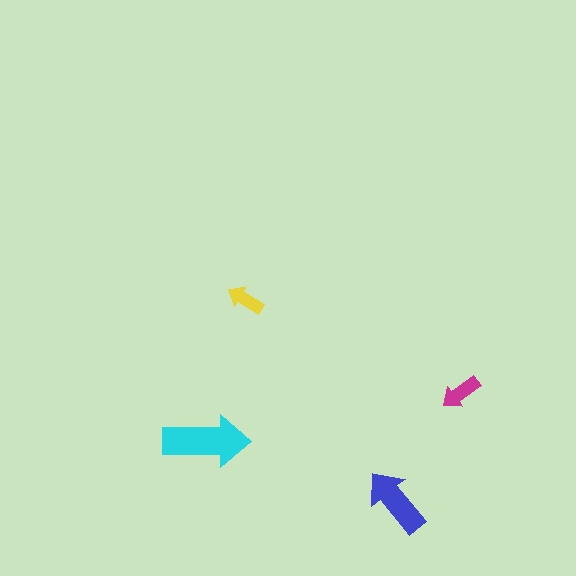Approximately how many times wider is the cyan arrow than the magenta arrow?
About 2 times wider.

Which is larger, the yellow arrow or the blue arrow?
The blue one.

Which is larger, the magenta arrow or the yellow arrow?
The magenta one.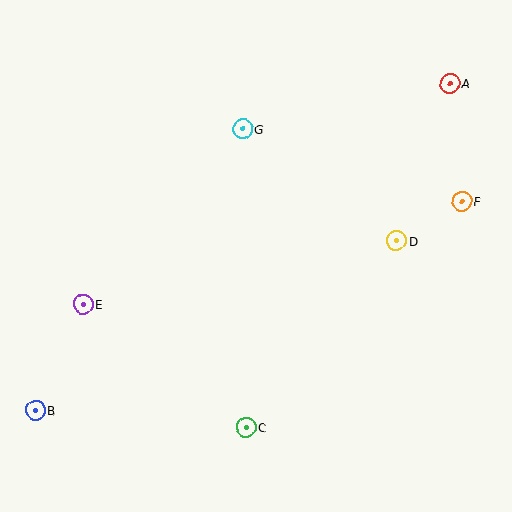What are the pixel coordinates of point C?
Point C is at (246, 427).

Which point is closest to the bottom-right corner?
Point C is closest to the bottom-right corner.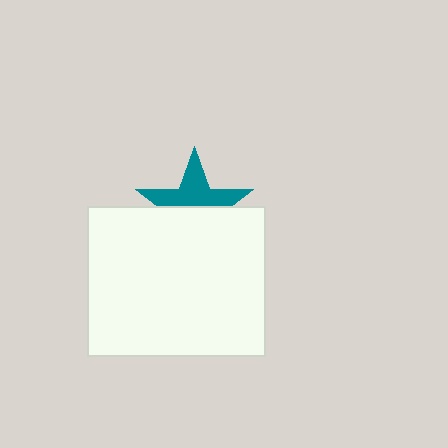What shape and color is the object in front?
The object in front is a white rectangle.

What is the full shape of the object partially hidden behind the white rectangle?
The partially hidden object is a teal star.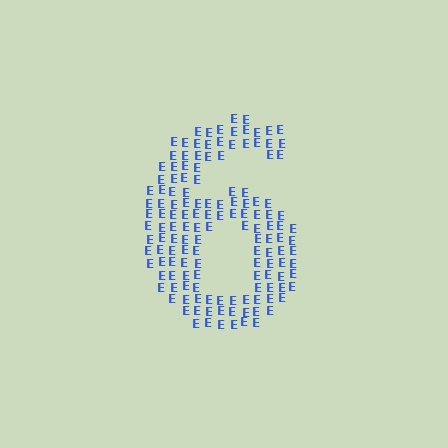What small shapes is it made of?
It is made of small letter E's.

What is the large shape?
The large shape is the digit 6.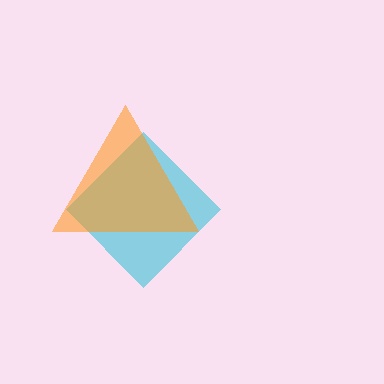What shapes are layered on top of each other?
The layered shapes are: a cyan diamond, an orange triangle.